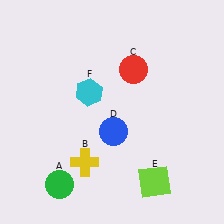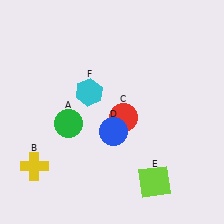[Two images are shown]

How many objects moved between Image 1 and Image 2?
3 objects moved between the two images.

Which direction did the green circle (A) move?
The green circle (A) moved up.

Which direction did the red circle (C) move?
The red circle (C) moved down.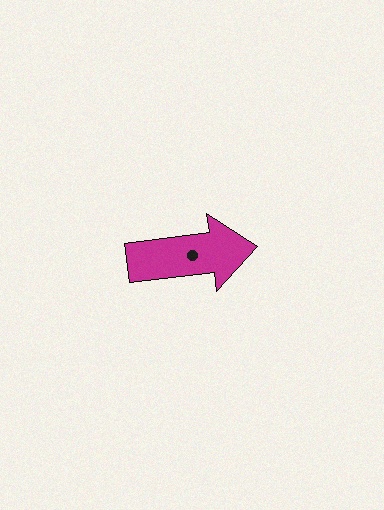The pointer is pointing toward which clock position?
Roughly 3 o'clock.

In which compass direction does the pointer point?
East.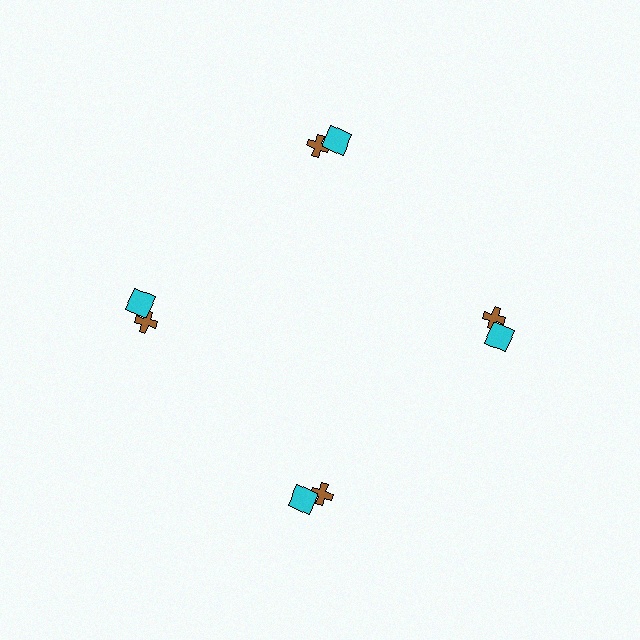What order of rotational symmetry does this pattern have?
This pattern has 4-fold rotational symmetry.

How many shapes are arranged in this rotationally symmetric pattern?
There are 8 shapes, arranged in 4 groups of 2.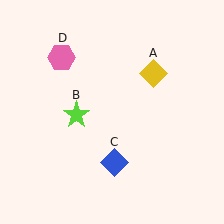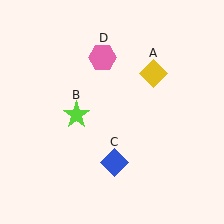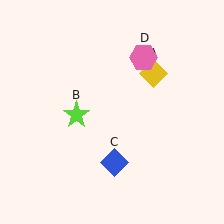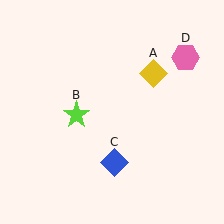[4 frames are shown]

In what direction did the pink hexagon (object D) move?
The pink hexagon (object D) moved right.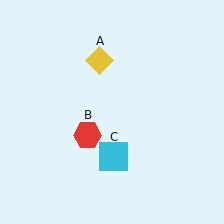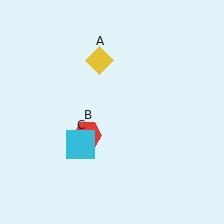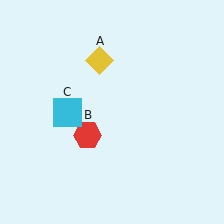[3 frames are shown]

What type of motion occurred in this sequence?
The cyan square (object C) rotated clockwise around the center of the scene.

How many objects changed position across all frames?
1 object changed position: cyan square (object C).